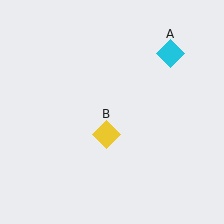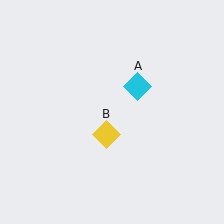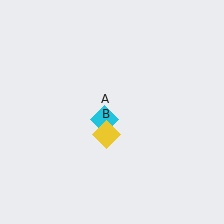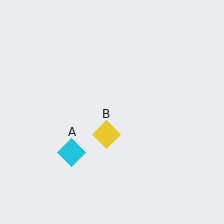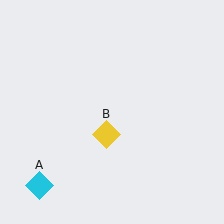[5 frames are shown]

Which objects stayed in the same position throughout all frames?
Yellow diamond (object B) remained stationary.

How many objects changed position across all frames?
1 object changed position: cyan diamond (object A).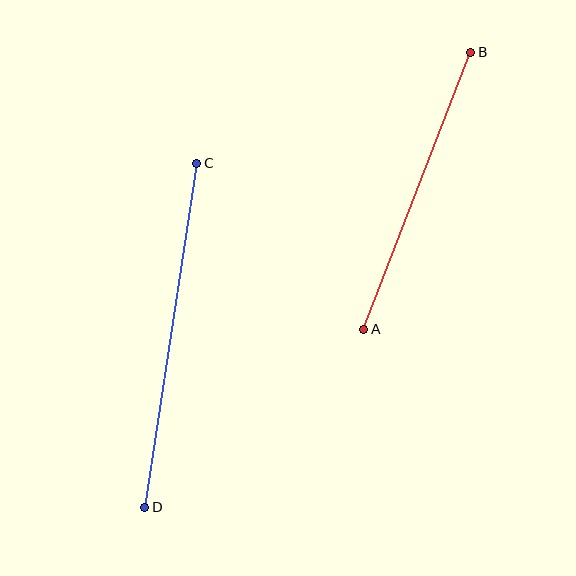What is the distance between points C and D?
The distance is approximately 348 pixels.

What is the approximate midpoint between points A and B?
The midpoint is at approximately (417, 191) pixels.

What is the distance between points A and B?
The distance is approximately 297 pixels.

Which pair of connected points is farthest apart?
Points C and D are farthest apart.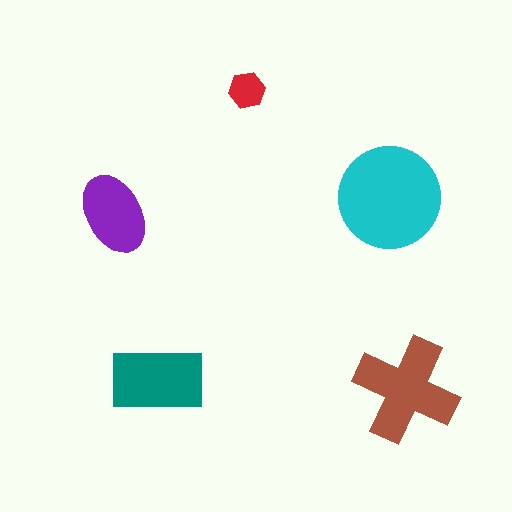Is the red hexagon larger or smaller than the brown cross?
Smaller.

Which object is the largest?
The cyan circle.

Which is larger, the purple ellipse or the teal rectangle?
The teal rectangle.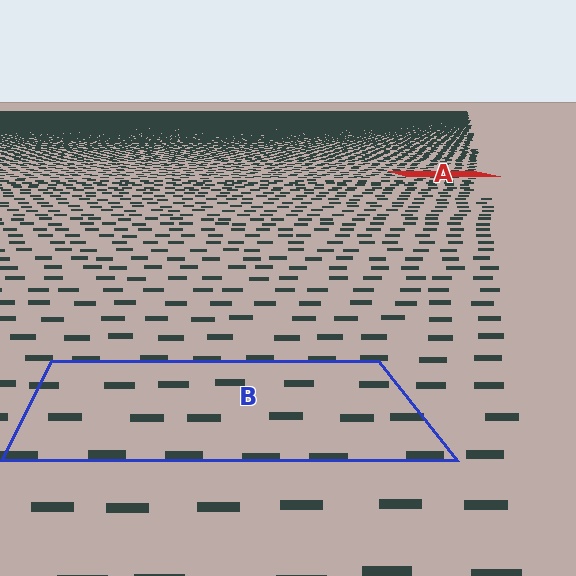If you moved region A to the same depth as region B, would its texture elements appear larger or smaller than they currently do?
They would appear larger. At a closer depth, the same texture elements are projected at a bigger on-screen size.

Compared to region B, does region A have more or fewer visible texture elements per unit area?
Region A has more texture elements per unit area — they are packed more densely because it is farther away.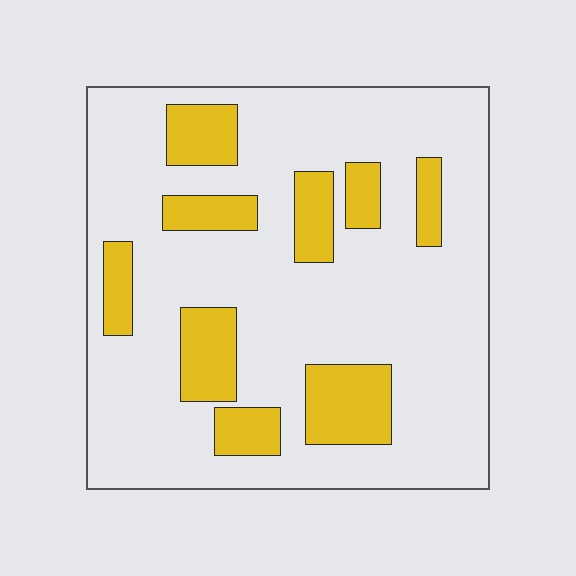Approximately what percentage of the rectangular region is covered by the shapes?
Approximately 20%.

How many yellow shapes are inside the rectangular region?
9.